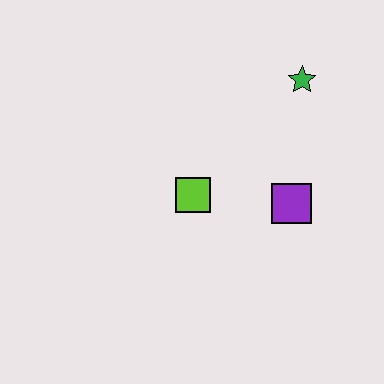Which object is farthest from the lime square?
The green star is farthest from the lime square.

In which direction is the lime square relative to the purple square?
The lime square is to the left of the purple square.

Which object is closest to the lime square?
The purple square is closest to the lime square.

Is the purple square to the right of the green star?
No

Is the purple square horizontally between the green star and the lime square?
Yes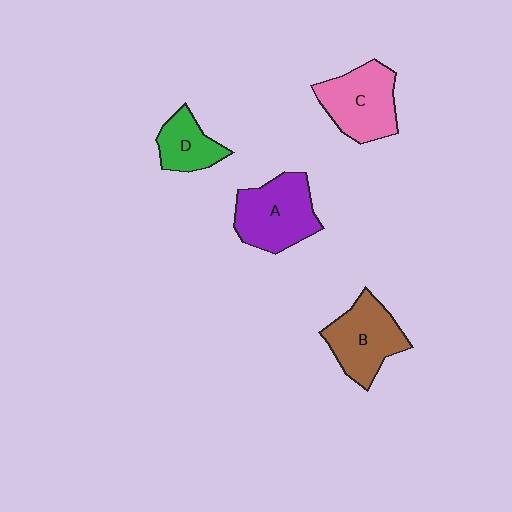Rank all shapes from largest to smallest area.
From largest to smallest: A (purple), C (pink), B (brown), D (green).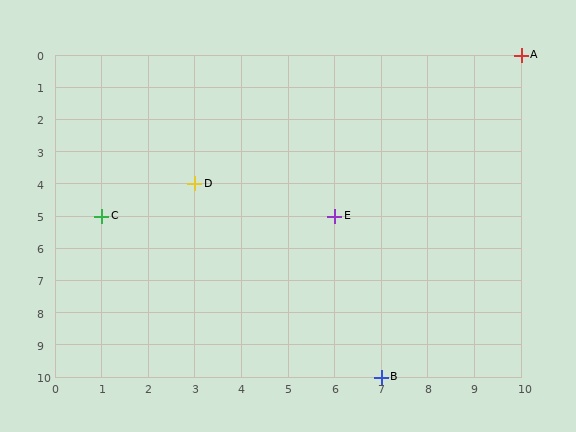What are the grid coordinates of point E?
Point E is at grid coordinates (6, 5).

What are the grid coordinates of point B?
Point B is at grid coordinates (7, 10).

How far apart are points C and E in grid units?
Points C and E are 5 columns apart.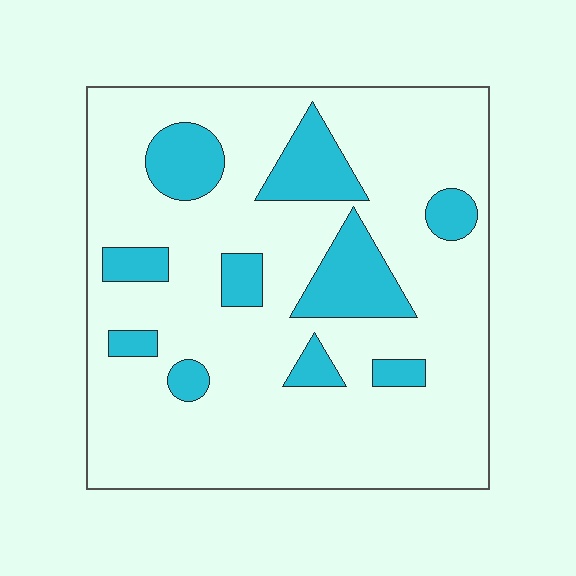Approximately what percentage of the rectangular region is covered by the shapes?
Approximately 20%.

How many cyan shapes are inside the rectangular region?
10.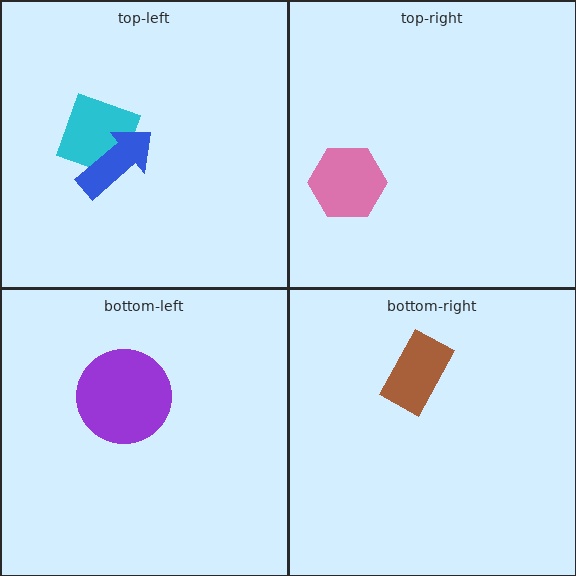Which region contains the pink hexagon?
The top-right region.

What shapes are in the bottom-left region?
The purple circle.